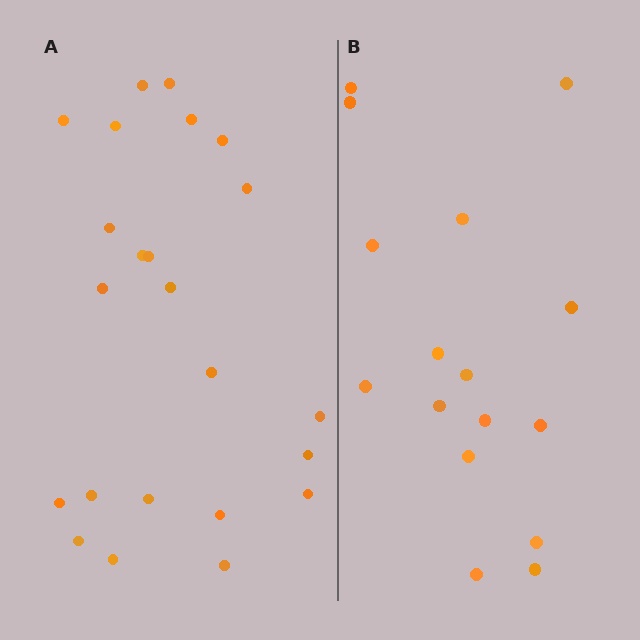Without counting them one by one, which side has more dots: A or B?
Region A (the left region) has more dots.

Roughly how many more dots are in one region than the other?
Region A has roughly 8 or so more dots than region B.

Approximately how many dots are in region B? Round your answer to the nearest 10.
About 20 dots. (The exact count is 16, which rounds to 20.)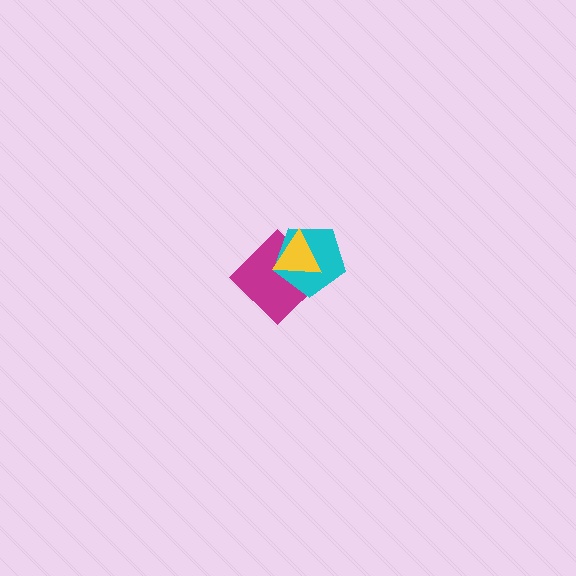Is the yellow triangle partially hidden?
No, no other shape covers it.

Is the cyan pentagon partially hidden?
Yes, it is partially covered by another shape.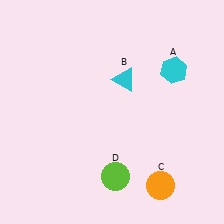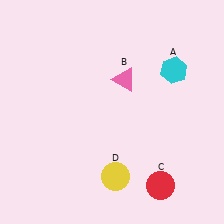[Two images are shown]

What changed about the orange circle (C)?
In Image 1, C is orange. In Image 2, it changed to red.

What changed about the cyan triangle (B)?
In Image 1, B is cyan. In Image 2, it changed to pink.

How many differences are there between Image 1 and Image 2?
There are 3 differences between the two images.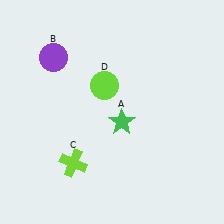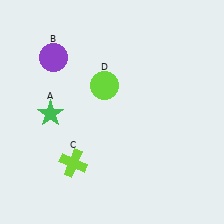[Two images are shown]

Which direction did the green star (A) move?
The green star (A) moved left.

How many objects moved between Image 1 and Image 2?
1 object moved between the two images.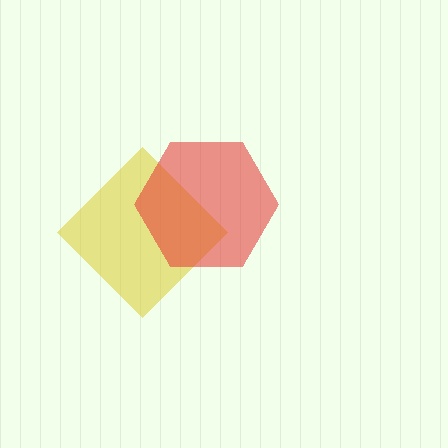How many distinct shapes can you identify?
There are 2 distinct shapes: a yellow diamond, a red hexagon.